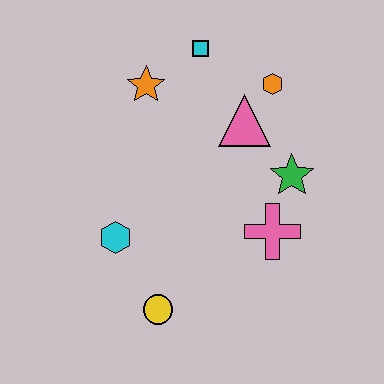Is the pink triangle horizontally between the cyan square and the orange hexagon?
Yes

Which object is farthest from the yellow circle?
The cyan square is farthest from the yellow circle.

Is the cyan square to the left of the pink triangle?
Yes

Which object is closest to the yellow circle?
The cyan hexagon is closest to the yellow circle.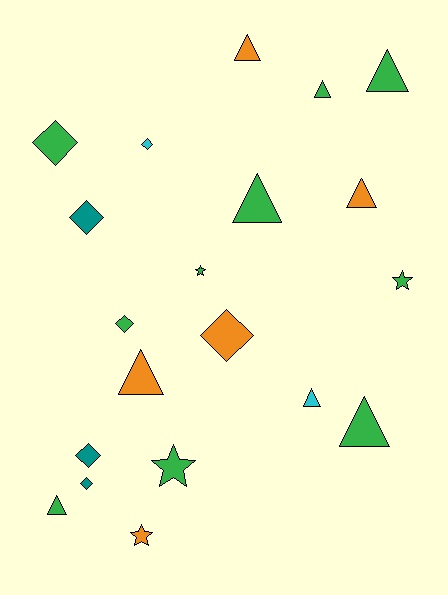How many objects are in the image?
There are 20 objects.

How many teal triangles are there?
There are no teal triangles.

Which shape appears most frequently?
Triangle, with 9 objects.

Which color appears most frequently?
Green, with 10 objects.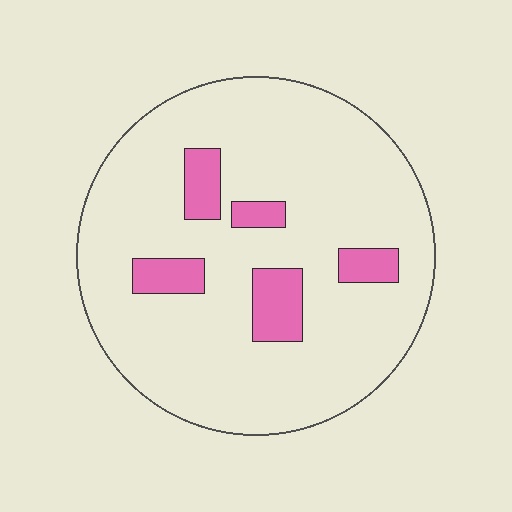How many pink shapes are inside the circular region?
5.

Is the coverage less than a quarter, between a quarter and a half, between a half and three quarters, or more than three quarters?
Less than a quarter.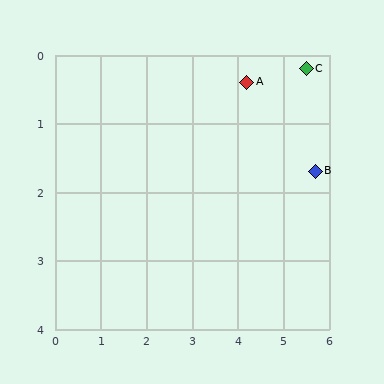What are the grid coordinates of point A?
Point A is at approximately (4.2, 0.4).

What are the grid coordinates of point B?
Point B is at approximately (5.7, 1.7).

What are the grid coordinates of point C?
Point C is at approximately (5.5, 0.2).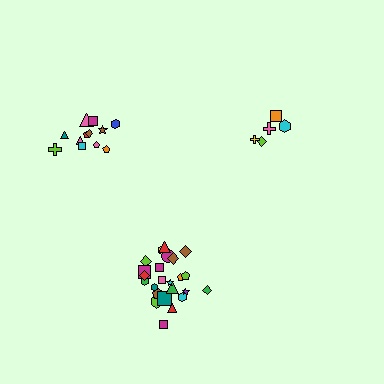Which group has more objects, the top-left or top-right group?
The top-left group.